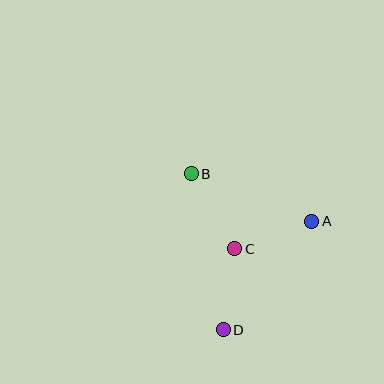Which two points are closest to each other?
Points C and D are closest to each other.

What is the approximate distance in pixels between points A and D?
The distance between A and D is approximately 140 pixels.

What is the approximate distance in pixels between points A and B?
The distance between A and B is approximately 129 pixels.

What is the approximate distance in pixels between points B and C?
The distance between B and C is approximately 86 pixels.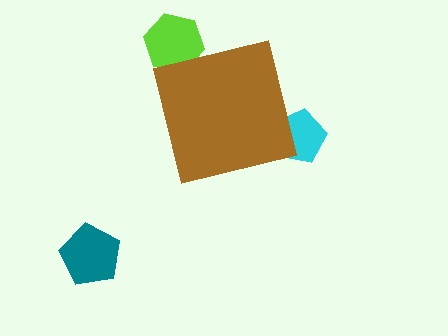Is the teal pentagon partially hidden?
No, the teal pentagon is fully visible.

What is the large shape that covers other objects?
A brown square.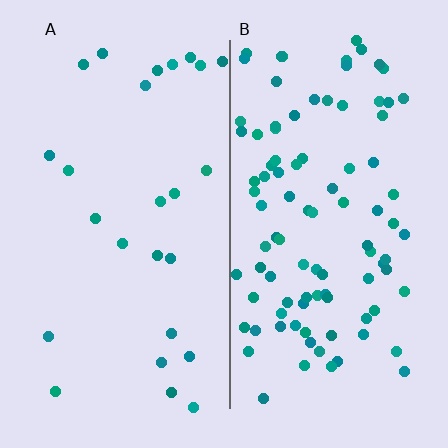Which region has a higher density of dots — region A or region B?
B (the right).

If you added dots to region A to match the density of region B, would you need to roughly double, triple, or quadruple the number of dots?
Approximately quadruple.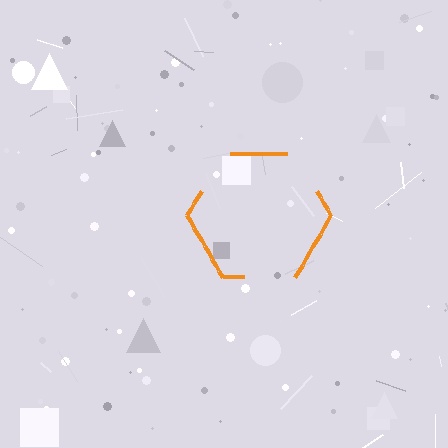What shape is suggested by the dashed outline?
The dashed outline suggests a hexagon.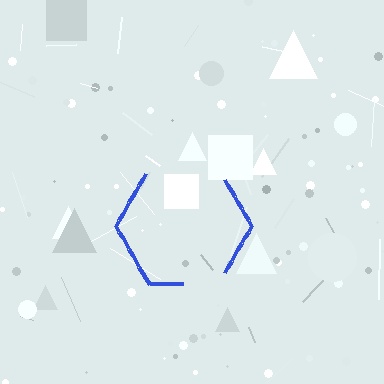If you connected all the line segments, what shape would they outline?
They would outline a hexagon.